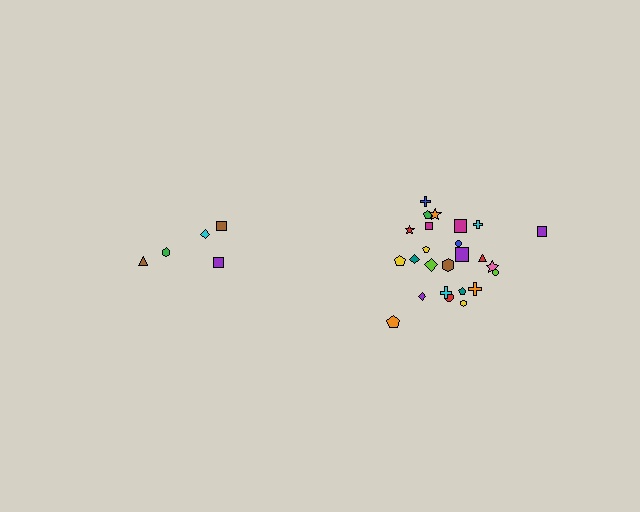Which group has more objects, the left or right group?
The right group.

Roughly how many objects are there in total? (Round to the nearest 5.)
Roughly 30 objects in total.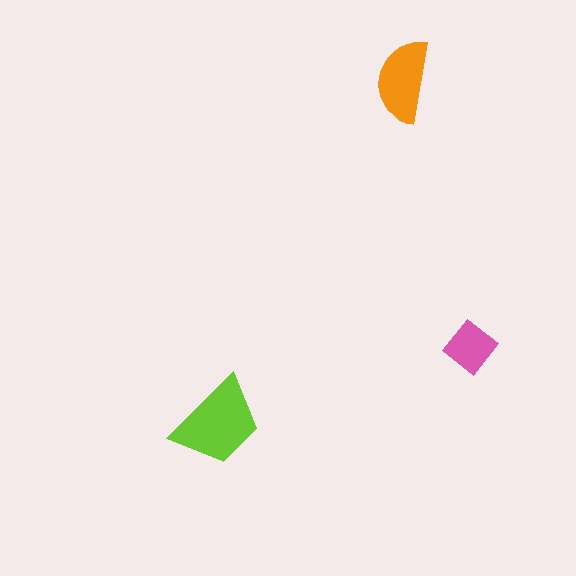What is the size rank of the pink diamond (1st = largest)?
3rd.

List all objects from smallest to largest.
The pink diamond, the orange semicircle, the lime trapezoid.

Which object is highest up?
The orange semicircle is topmost.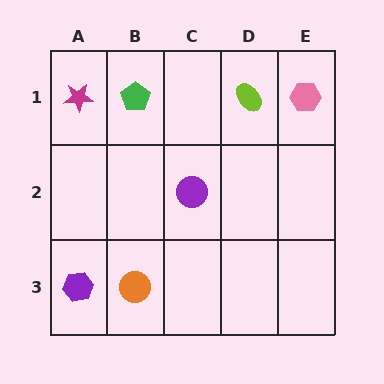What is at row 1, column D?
A lime ellipse.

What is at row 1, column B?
A green pentagon.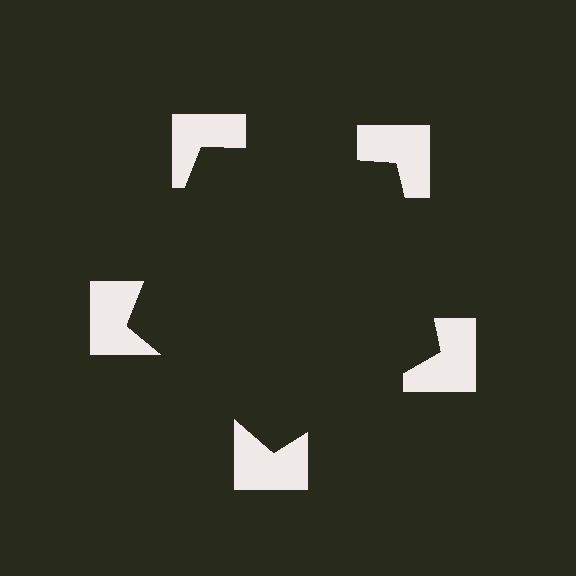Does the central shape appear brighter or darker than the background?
It typically appears slightly darker than the background, even though no actual brightness change is drawn.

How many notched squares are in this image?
There are 5 — one at each vertex of the illusory pentagon.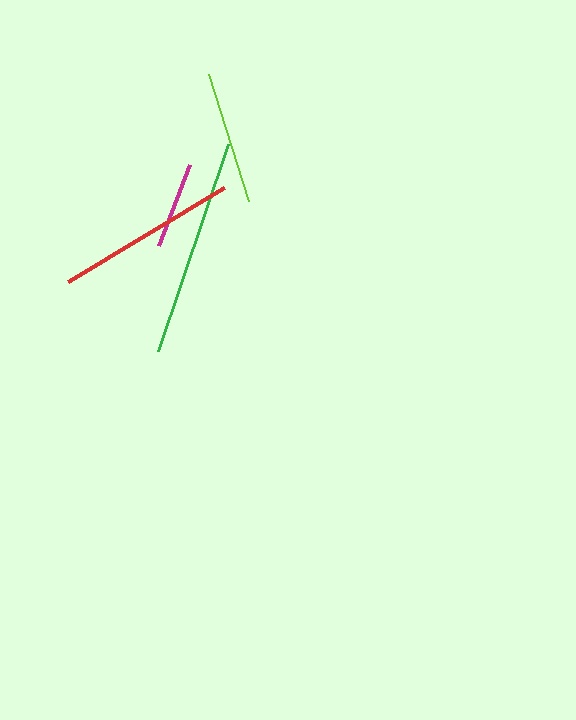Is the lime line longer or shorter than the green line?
The green line is longer than the lime line.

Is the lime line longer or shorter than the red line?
The red line is longer than the lime line.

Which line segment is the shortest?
The magenta line is the shortest at approximately 86 pixels.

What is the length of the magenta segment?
The magenta segment is approximately 86 pixels long.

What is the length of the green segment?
The green segment is approximately 218 pixels long.